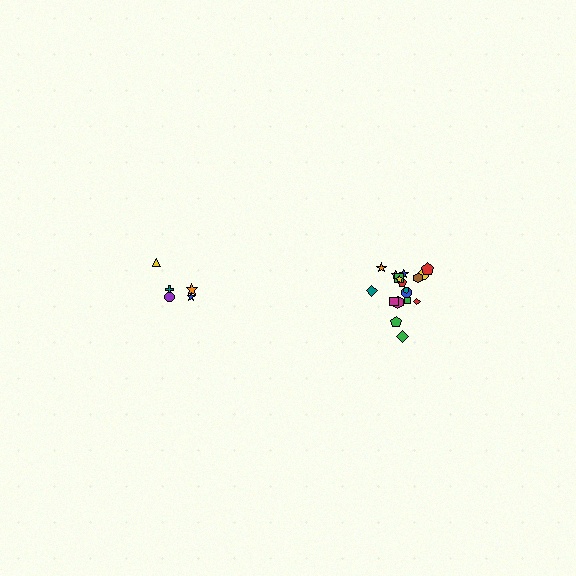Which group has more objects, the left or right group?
The right group.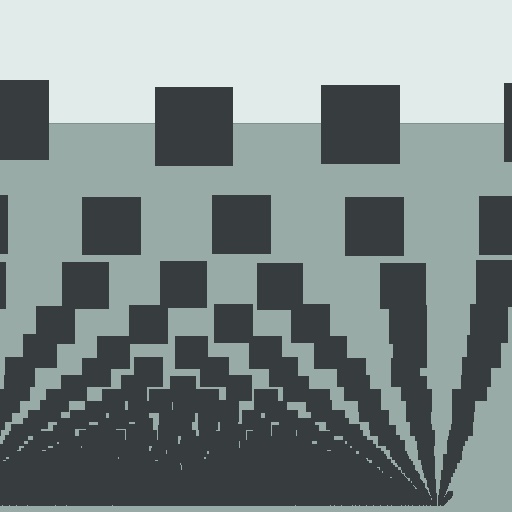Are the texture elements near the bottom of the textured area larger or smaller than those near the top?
Smaller. The gradient is inverted — elements near the bottom are smaller and denser.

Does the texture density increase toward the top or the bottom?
Density increases toward the bottom.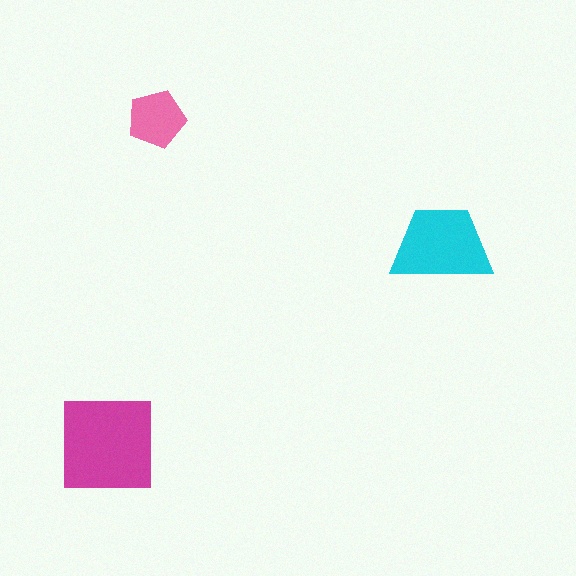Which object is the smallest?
The pink pentagon.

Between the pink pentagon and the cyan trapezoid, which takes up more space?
The cyan trapezoid.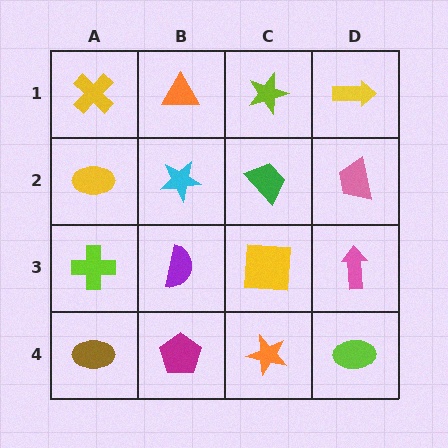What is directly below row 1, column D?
A pink trapezoid.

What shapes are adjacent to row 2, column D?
A yellow arrow (row 1, column D), a pink arrow (row 3, column D), a green trapezoid (row 2, column C).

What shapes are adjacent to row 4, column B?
A purple semicircle (row 3, column B), a brown ellipse (row 4, column A), an orange star (row 4, column C).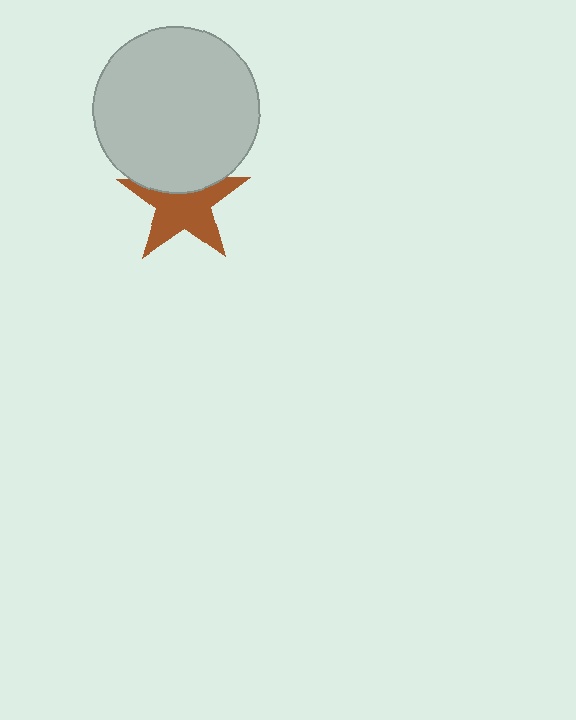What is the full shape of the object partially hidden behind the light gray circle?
The partially hidden object is a brown star.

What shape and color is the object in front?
The object in front is a light gray circle.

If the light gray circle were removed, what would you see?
You would see the complete brown star.